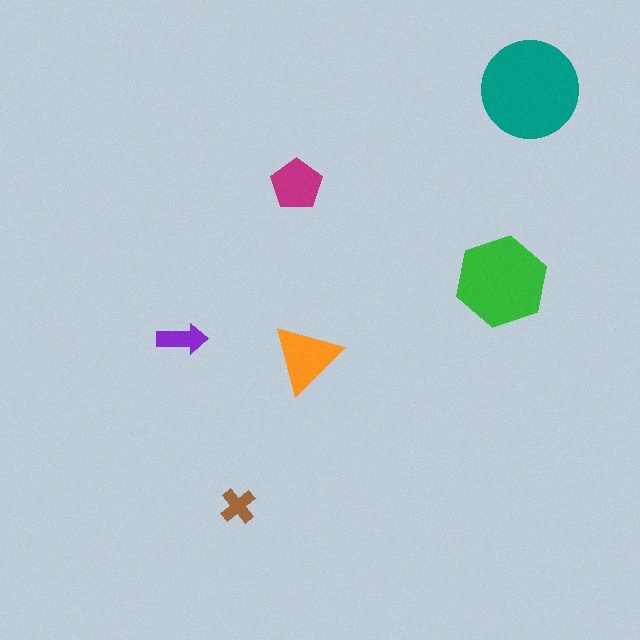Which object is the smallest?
The brown cross.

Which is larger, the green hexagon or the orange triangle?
The green hexagon.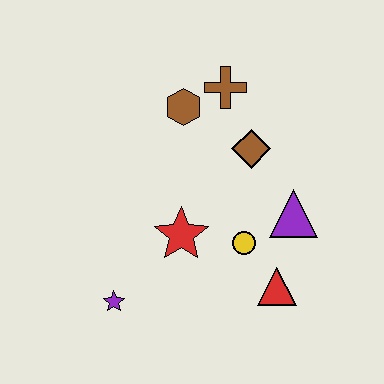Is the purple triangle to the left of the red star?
No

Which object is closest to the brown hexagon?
The brown cross is closest to the brown hexagon.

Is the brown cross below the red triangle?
No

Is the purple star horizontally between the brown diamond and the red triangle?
No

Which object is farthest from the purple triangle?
The purple star is farthest from the purple triangle.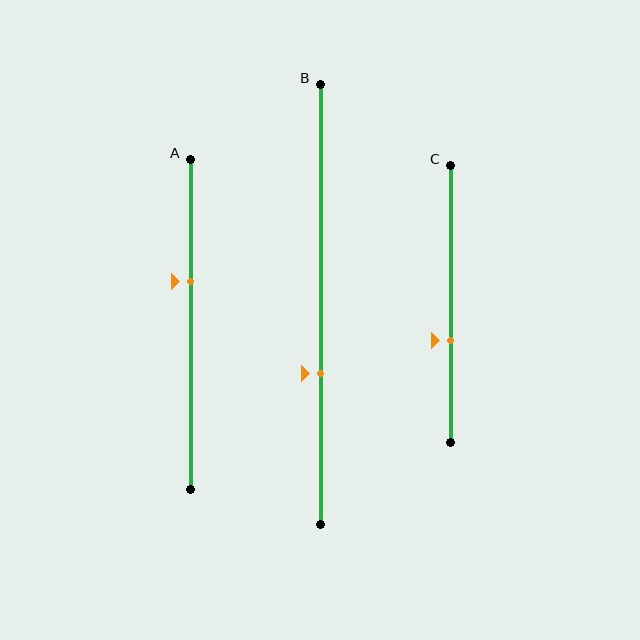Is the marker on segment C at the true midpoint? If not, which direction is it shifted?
No, the marker on segment C is shifted downward by about 13% of the segment length.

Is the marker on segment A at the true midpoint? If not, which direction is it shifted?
No, the marker on segment A is shifted upward by about 13% of the segment length.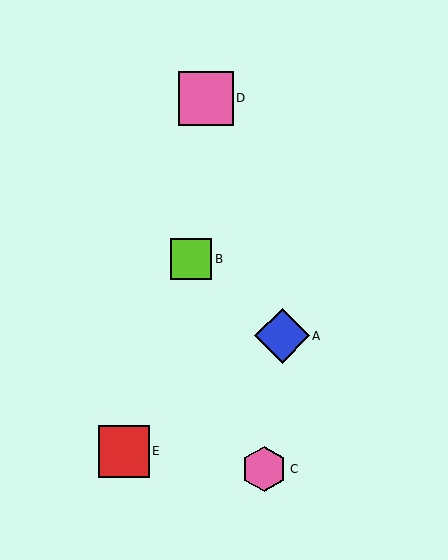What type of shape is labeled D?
Shape D is a pink square.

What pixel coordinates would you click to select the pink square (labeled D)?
Click at (206, 98) to select the pink square D.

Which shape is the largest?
The pink square (labeled D) is the largest.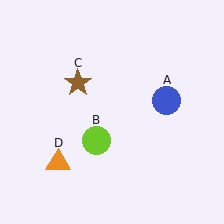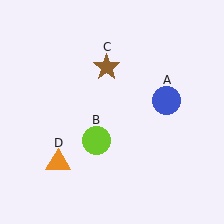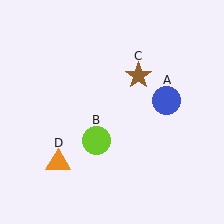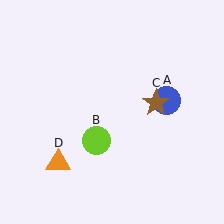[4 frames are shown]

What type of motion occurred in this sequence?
The brown star (object C) rotated clockwise around the center of the scene.